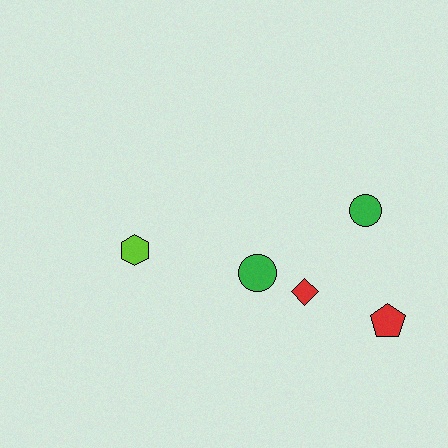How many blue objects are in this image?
There are no blue objects.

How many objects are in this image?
There are 5 objects.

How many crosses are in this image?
There are no crosses.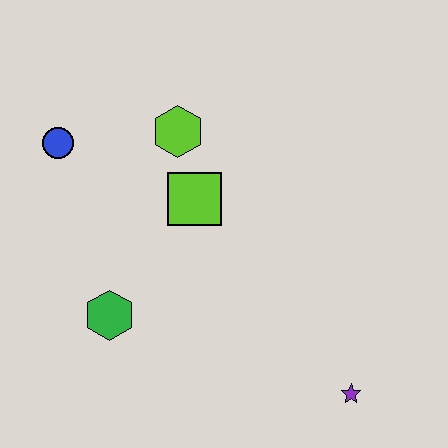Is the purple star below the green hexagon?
Yes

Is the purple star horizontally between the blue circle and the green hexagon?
No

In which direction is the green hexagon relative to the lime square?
The green hexagon is below the lime square.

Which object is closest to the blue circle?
The lime hexagon is closest to the blue circle.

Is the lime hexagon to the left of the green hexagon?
No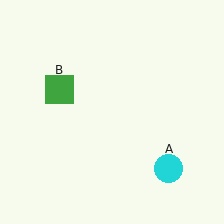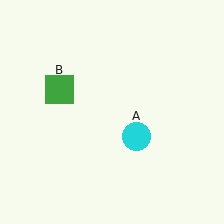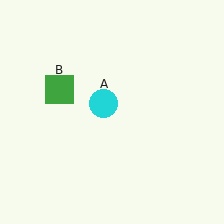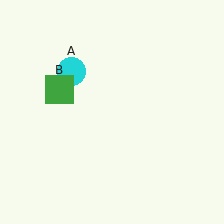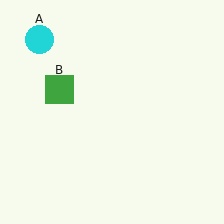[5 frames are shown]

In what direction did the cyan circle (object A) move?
The cyan circle (object A) moved up and to the left.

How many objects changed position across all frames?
1 object changed position: cyan circle (object A).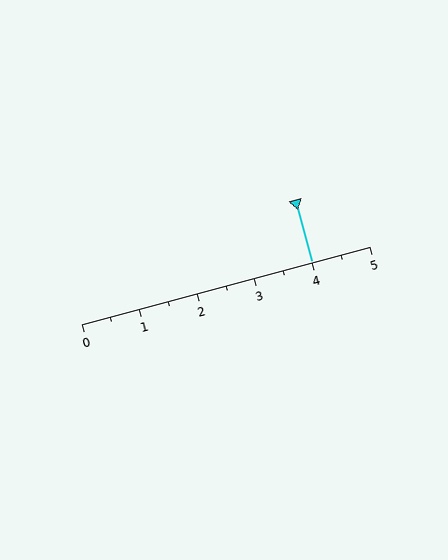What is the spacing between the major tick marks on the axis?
The major ticks are spaced 1 apart.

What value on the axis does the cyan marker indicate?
The marker indicates approximately 4.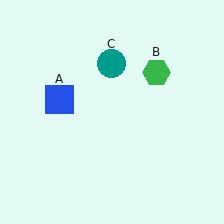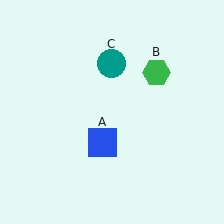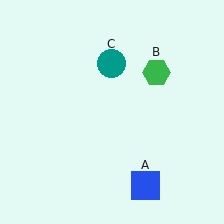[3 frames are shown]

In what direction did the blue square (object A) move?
The blue square (object A) moved down and to the right.